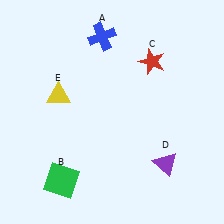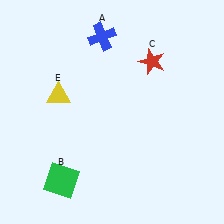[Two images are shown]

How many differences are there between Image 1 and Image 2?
There is 1 difference between the two images.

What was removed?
The purple triangle (D) was removed in Image 2.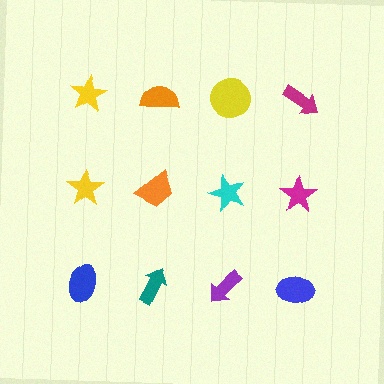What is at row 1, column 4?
A magenta arrow.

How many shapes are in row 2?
4 shapes.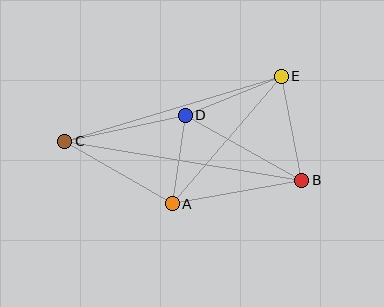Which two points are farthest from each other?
Points B and C are farthest from each other.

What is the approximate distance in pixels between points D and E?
The distance between D and E is approximately 103 pixels.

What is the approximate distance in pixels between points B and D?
The distance between B and D is approximately 133 pixels.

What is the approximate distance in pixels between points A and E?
The distance between A and E is approximately 167 pixels.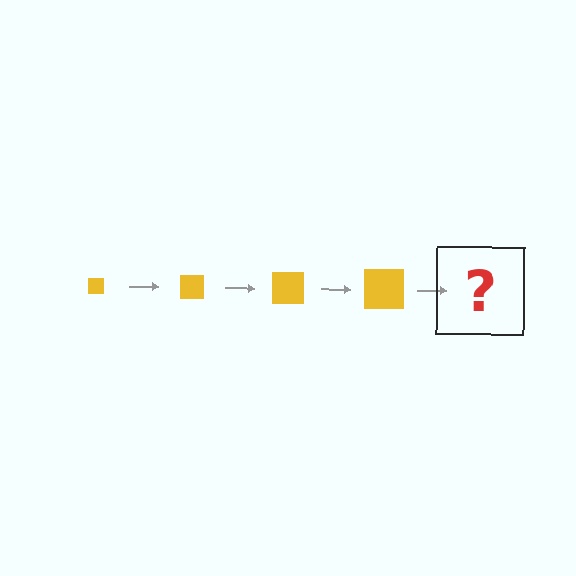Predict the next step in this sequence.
The next step is a yellow square, larger than the previous one.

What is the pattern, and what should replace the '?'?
The pattern is that the square gets progressively larger each step. The '?' should be a yellow square, larger than the previous one.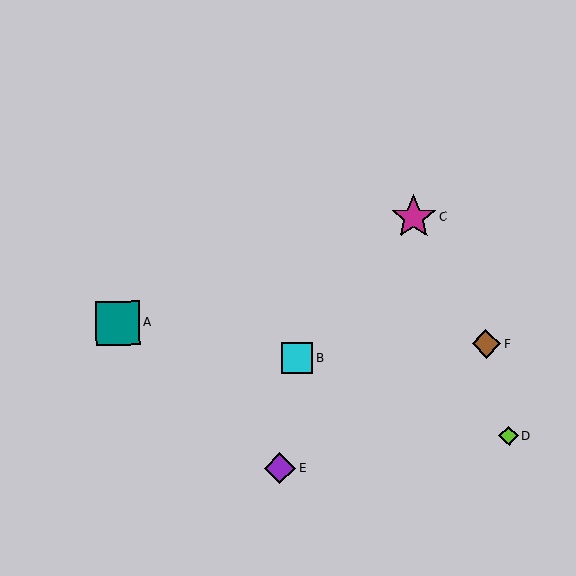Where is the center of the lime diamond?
The center of the lime diamond is at (509, 436).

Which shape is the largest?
The magenta star (labeled C) is the largest.